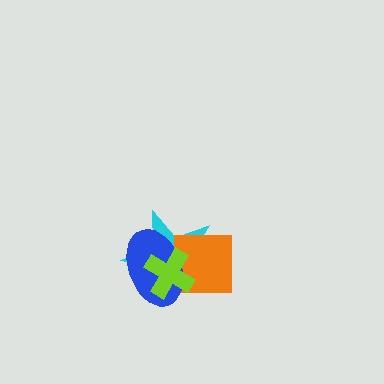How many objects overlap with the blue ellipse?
3 objects overlap with the blue ellipse.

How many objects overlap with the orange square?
3 objects overlap with the orange square.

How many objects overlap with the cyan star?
3 objects overlap with the cyan star.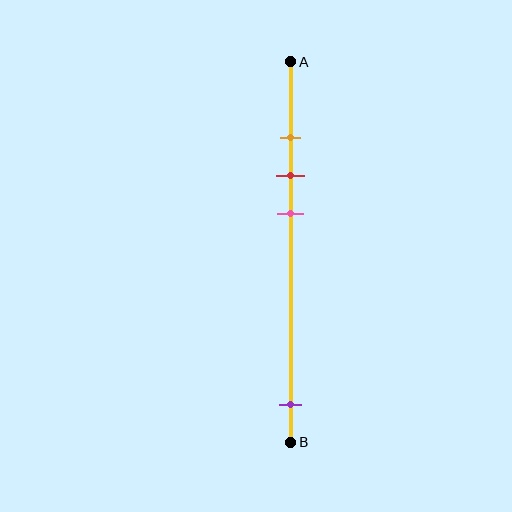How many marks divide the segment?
There are 4 marks dividing the segment.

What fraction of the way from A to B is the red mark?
The red mark is approximately 30% (0.3) of the way from A to B.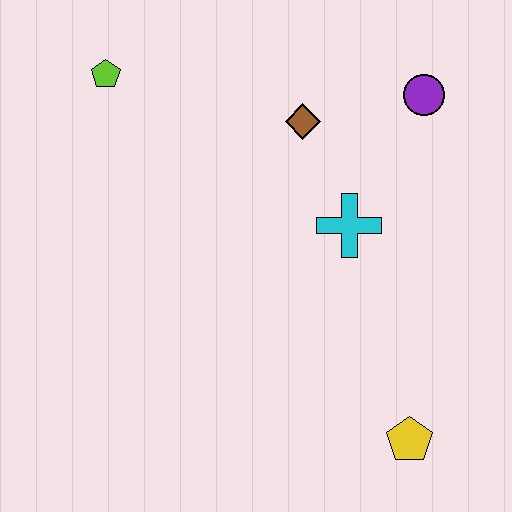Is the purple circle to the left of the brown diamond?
No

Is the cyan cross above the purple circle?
No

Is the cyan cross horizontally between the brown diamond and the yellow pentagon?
Yes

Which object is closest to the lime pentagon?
The brown diamond is closest to the lime pentagon.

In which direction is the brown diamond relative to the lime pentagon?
The brown diamond is to the right of the lime pentagon.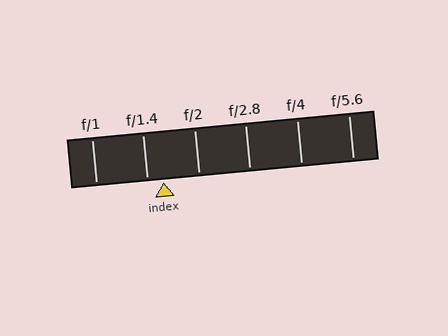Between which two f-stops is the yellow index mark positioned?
The index mark is between f/1.4 and f/2.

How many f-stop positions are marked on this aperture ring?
There are 6 f-stop positions marked.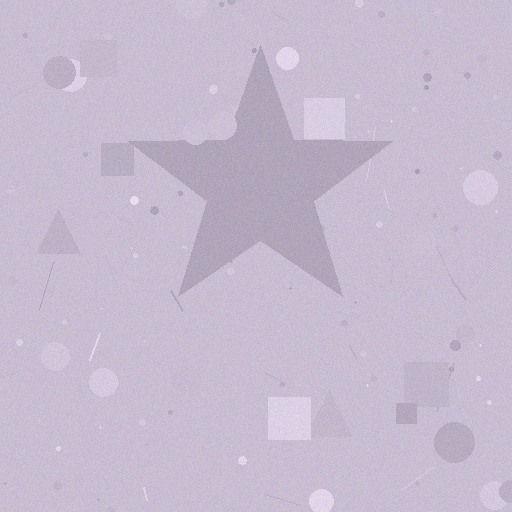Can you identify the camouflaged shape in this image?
The camouflaged shape is a star.